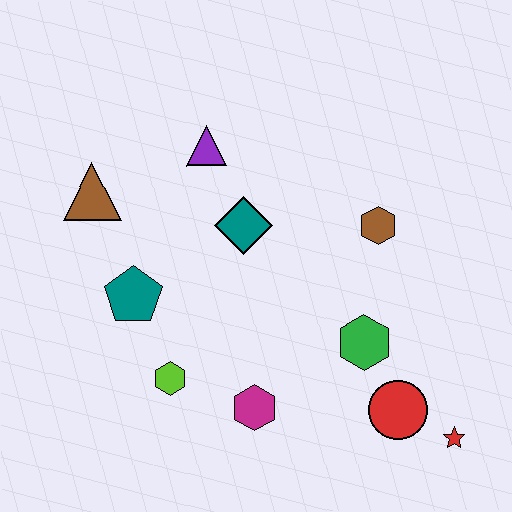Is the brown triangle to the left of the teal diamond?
Yes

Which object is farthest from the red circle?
The brown triangle is farthest from the red circle.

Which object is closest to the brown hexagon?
The green hexagon is closest to the brown hexagon.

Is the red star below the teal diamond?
Yes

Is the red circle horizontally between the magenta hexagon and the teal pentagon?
No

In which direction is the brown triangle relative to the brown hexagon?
The brown triangle is to the left of the brown hexagon.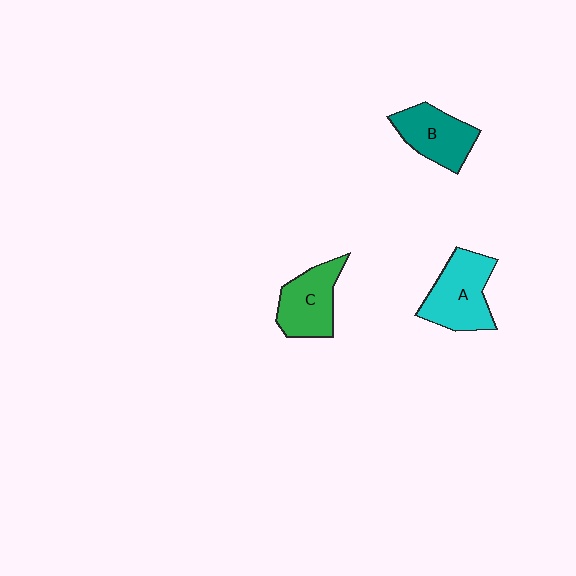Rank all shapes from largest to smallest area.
From largest to smallest: A (cyan), C (green), B (teal).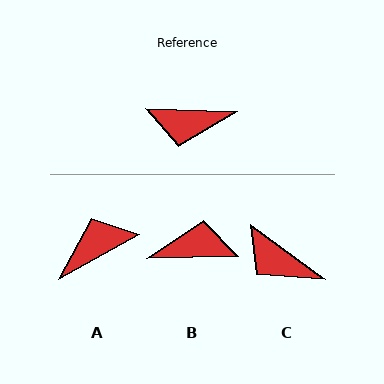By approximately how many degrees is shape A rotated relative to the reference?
Approximately 149 degrees clockwise.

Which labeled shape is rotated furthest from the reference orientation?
B, about 177 degrees away.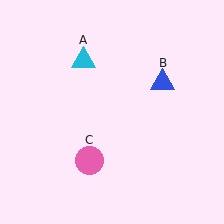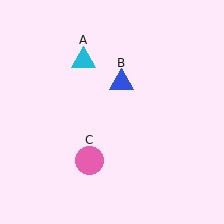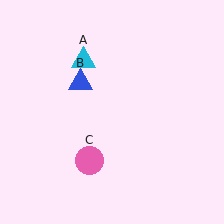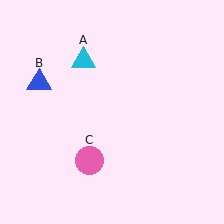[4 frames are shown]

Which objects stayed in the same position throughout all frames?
Cyan triangle (object A) and pink circle (object C) remained stationary.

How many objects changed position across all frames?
1 object changed position: blue triangle (object B).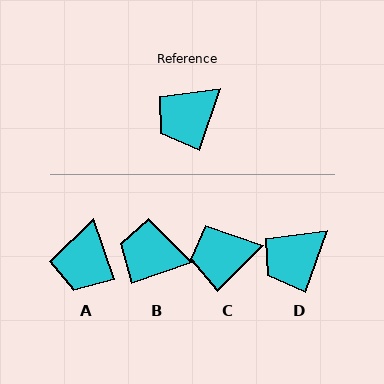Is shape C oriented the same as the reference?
No, it is off by about 26 degrees.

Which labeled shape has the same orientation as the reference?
D.